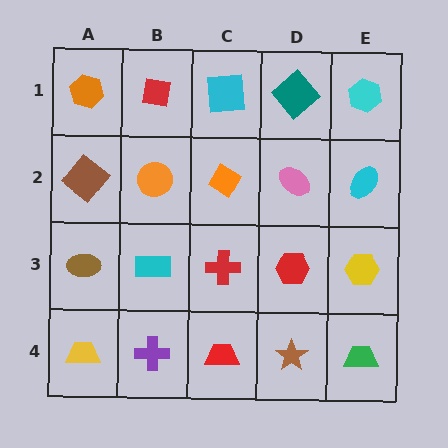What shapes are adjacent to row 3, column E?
A cyan ellipse (row 2, column E), a green trapezoid (row 4, column E), a red hexagon (row 3, column D).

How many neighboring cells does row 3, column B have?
4.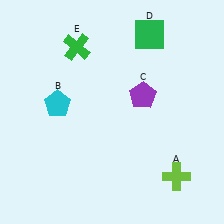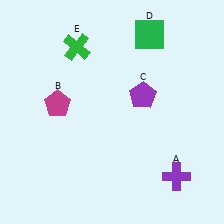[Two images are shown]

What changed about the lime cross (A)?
In Image 1, A is lime. In Image 2, it changed to purple.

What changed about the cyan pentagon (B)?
In Image 1, B is cyan. In Image 2, it changed to magenta.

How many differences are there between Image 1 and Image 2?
There are 2 differences between the two images.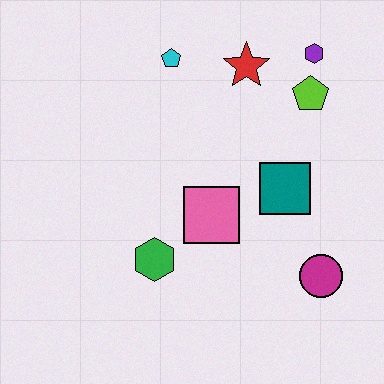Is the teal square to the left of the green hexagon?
No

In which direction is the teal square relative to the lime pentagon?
The teal square is below the lime pentagon.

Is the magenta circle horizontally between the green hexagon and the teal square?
No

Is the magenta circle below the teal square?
Yes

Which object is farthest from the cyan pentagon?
The magenta circle is farthest from the cyan pentagon.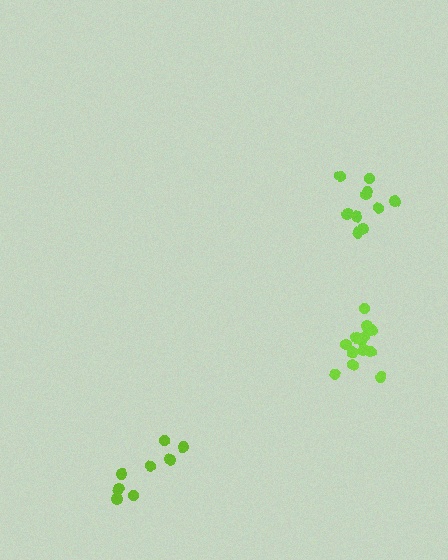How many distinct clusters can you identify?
There are 3 distinct clusters.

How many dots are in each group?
Group 1: 8 dots, Group 2: 13 dots, Group 3: 10 dots (31 total).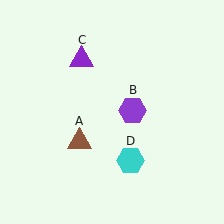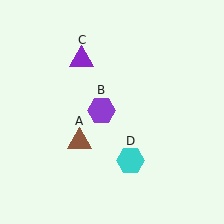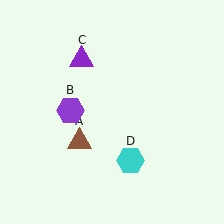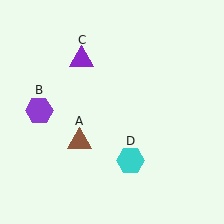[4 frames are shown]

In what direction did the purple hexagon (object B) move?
The purple hexagon (object B) moved left.